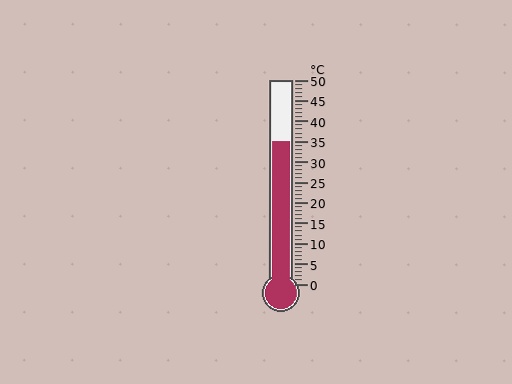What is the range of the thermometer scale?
The thermometer scale ranges from 0°C to 50°C.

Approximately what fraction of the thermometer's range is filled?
The thermometer is filled to approximately 70% of its range.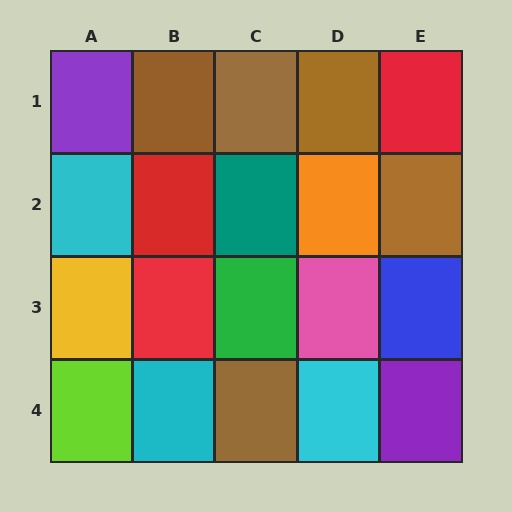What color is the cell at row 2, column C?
Teal.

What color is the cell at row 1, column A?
Purple.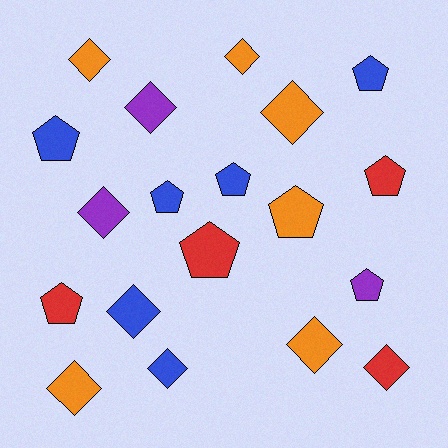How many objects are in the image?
There are 19 objects.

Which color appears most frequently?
Orange, with 6 objects.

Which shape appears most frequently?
Diamond, with 10 objects.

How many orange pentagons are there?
There is 1 orange pentagon.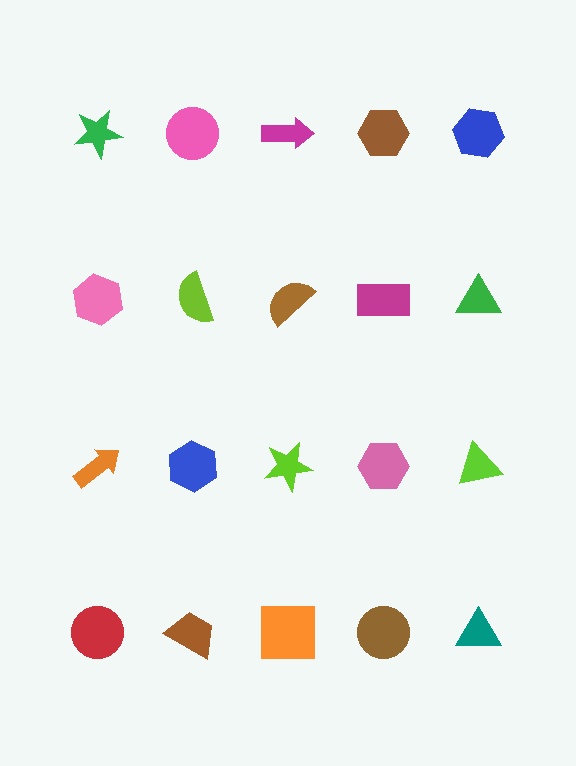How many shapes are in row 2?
5 shapes.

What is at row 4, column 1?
A red circle.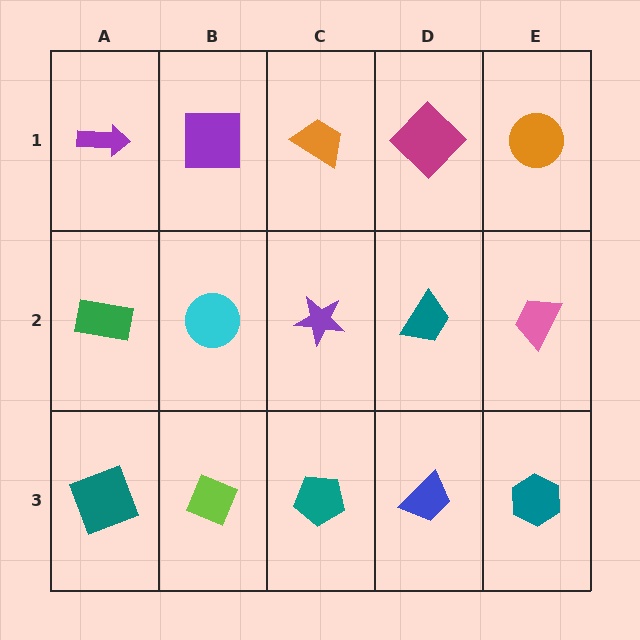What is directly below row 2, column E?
A teal hexagon.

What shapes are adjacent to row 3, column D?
A teal trapezoid (row 2, column D), a teal pentagon (row 3, column C), a teal hexagon (row 3, column E).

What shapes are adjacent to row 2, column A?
A purple arrow (row 1, column A), a teal square (row 3, column A), a cyan circle (row 2, column B).